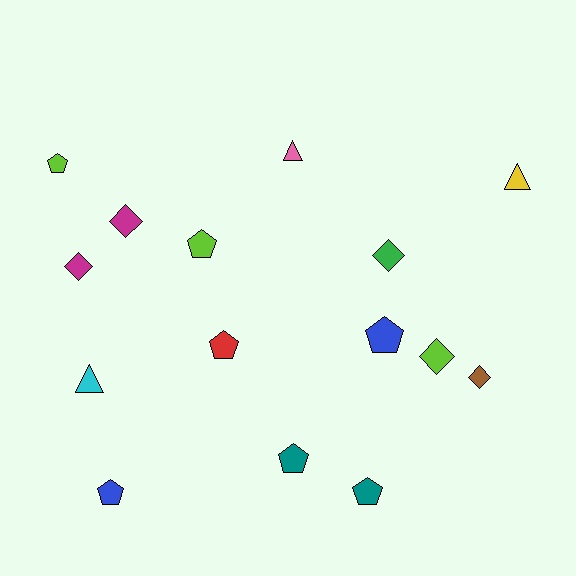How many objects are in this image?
There are 15 objects.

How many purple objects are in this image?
There are no purple objects.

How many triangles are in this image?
There are 3 triangles.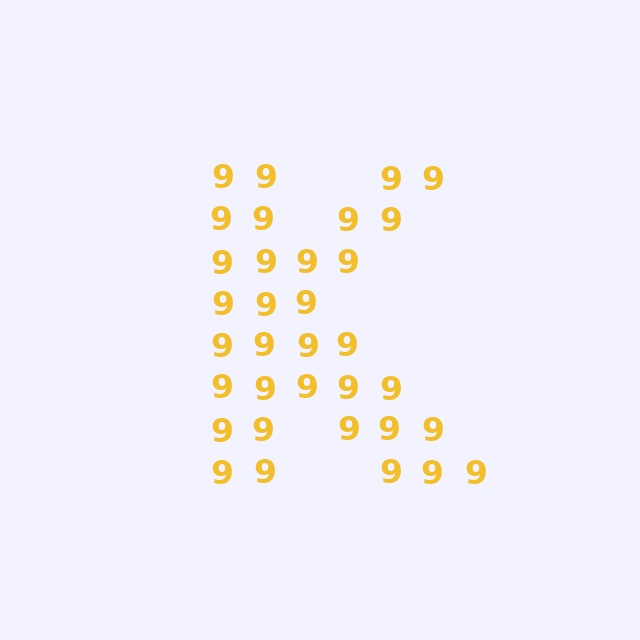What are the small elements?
The small elements are digit 9's.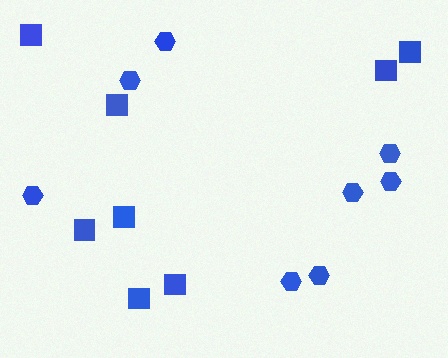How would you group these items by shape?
There are 2 groups: one group of hexagons (8) and one group of squares (8).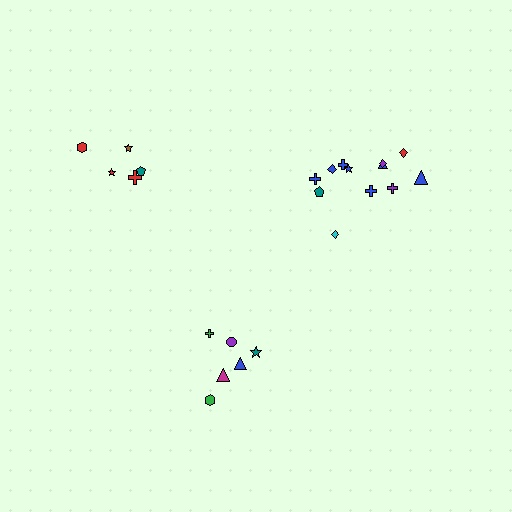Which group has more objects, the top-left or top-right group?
The top-right group.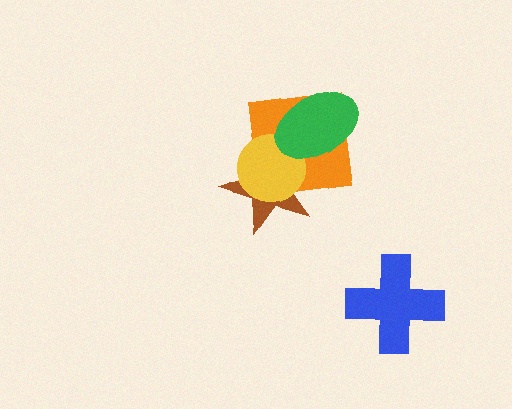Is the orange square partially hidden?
Yes, it is partially covered by another shape.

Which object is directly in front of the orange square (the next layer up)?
The yellow circle is directly in front of the orange square.